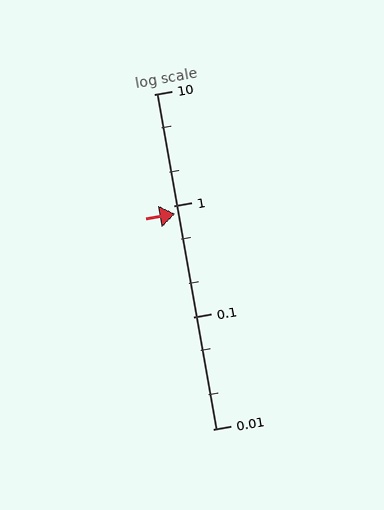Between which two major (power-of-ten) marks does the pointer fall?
The pointer is between 0.1 and 1.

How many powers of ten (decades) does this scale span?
The scale spans 3 decades, from 0.01 to 10.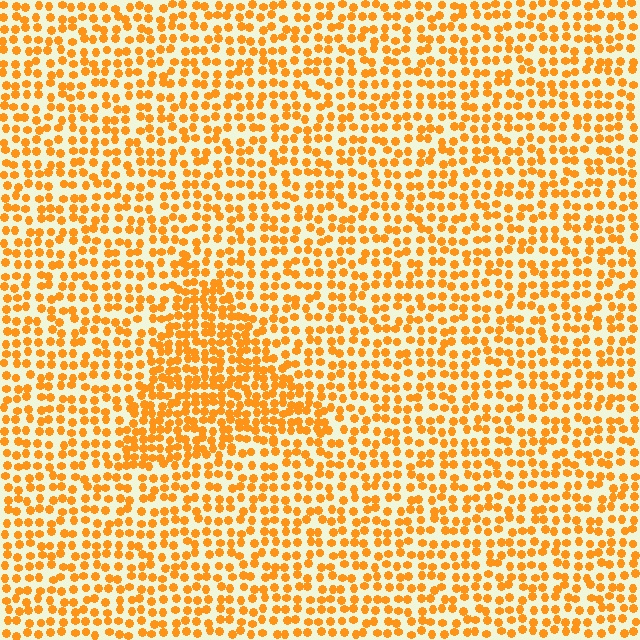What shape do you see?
I see a triangle.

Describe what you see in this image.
The image contains small orange elements arranged at two different densities. A triangle-shaped region is visible where the elements are more densely packed than the surrounding area.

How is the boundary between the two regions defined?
The boundary is defined by a change in element density (approximately 1.7x ratio). All elements are the same color, size, and shape.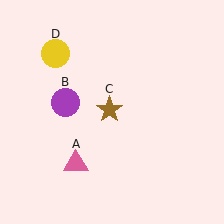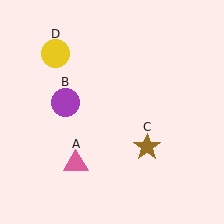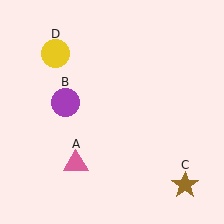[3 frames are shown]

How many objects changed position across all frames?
1 object changed position: brown star (object C).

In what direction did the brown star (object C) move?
The brown star (object C) moved down and to the right.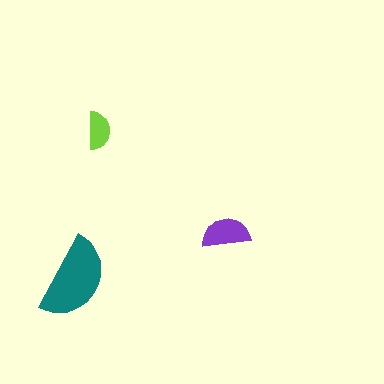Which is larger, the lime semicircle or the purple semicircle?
The purple one.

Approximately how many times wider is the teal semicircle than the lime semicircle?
About 2 times wider.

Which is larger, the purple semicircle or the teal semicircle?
The teal one.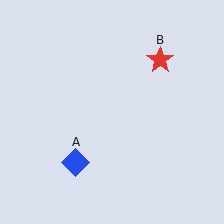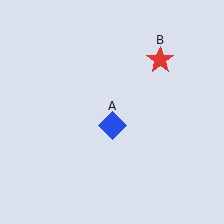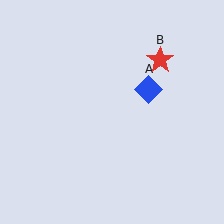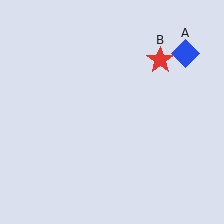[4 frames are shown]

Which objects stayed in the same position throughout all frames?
Red star (object B) remained stationary.